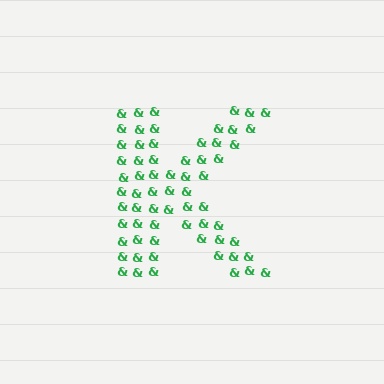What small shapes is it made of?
It is made of small ampersands.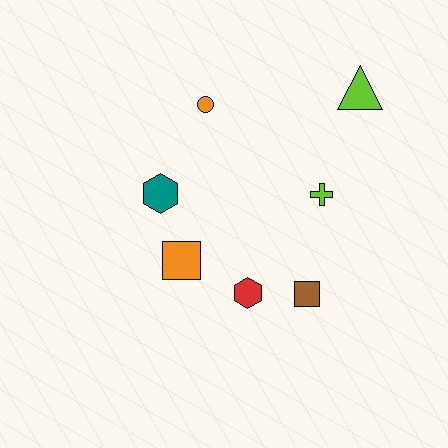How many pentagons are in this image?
There are no pentagons.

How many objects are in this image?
There are 7 objects.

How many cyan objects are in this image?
There are no cyan objects.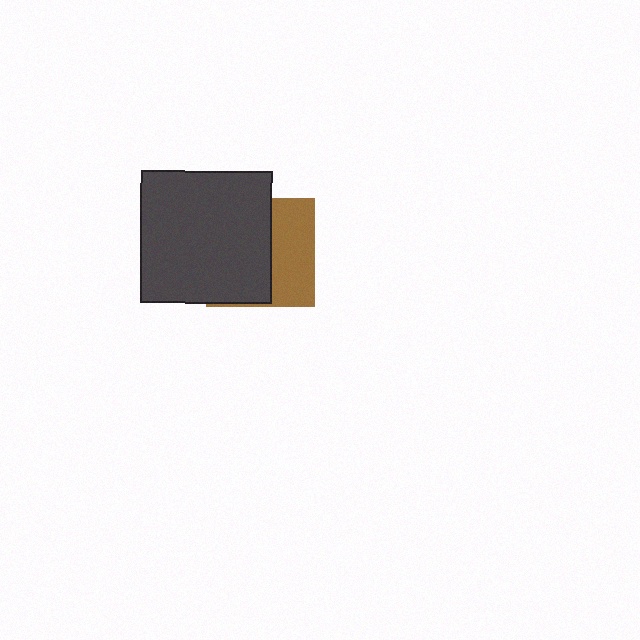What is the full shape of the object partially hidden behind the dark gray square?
The partially hidden object is a brown square.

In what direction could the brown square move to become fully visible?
The brown square could move right. That would shift it out from behind the dark gray square entirely.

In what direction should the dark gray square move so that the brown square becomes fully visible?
The dark gray square should move left. That is the shortest direction to clear the overlap and leave the brown square fully visible.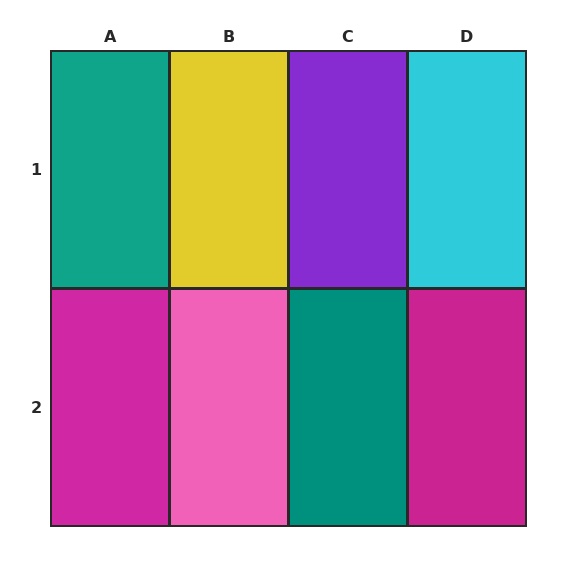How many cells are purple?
1 cell is purple.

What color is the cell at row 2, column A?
Magenta.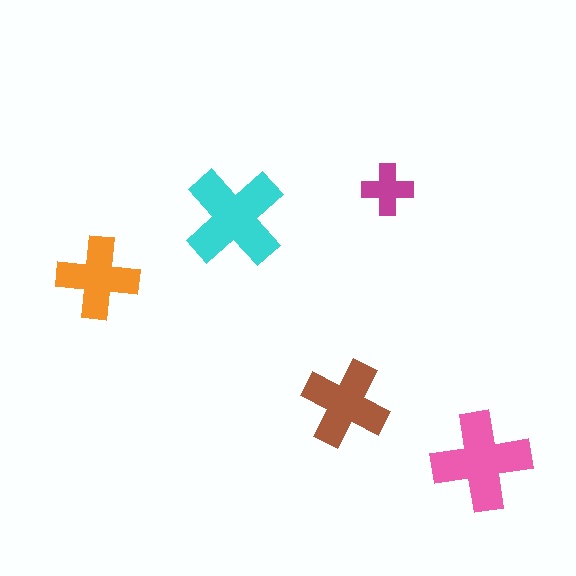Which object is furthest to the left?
The orange cross is leftmost.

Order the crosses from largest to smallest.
the cyan one, the pink one, the brown one, the orange one, the magenta one.